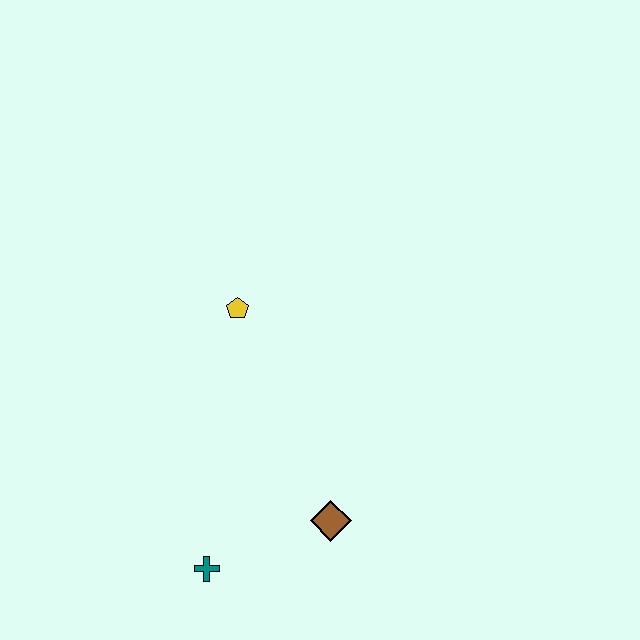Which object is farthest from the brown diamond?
The yellow pentagon is farthest from the brown diamond.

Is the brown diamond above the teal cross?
Yes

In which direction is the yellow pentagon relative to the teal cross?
The yellow pentagon is above the teal cross.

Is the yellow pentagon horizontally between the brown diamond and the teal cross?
Yes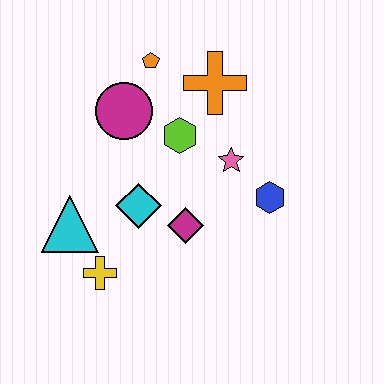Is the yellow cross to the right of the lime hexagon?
No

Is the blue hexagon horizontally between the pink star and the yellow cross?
No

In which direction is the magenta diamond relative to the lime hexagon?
The magenta diamond is below the lime hexagon.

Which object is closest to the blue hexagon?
The pink star is closest to the blue hexagon.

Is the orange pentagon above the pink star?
Yes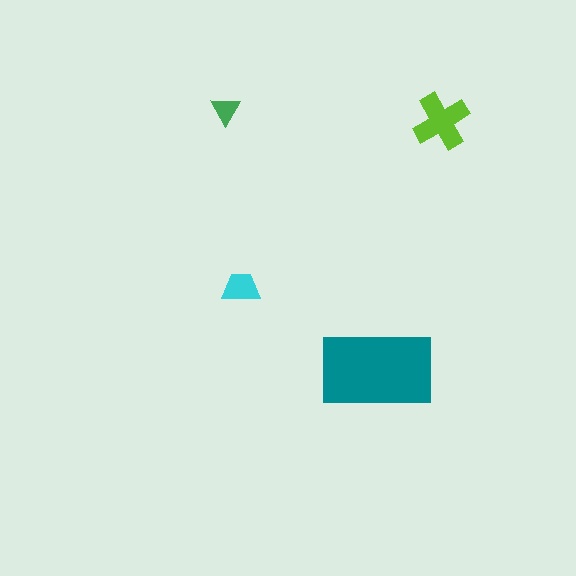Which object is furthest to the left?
The green triangle is leftmost.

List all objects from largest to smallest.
The teal rectangle, the lime cross, the cyan trapezoid, the green triangle.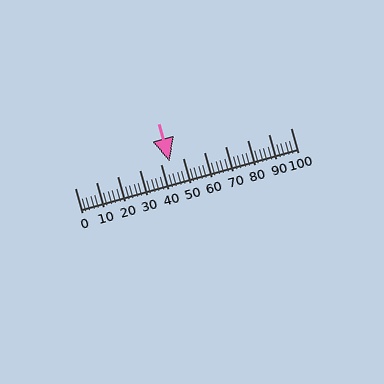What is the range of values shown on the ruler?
The ruler shows values from 0 to 100.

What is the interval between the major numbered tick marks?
The major tick marks are spaced 10 units apart.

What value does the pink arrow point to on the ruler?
The pink arrow points to approximately 44.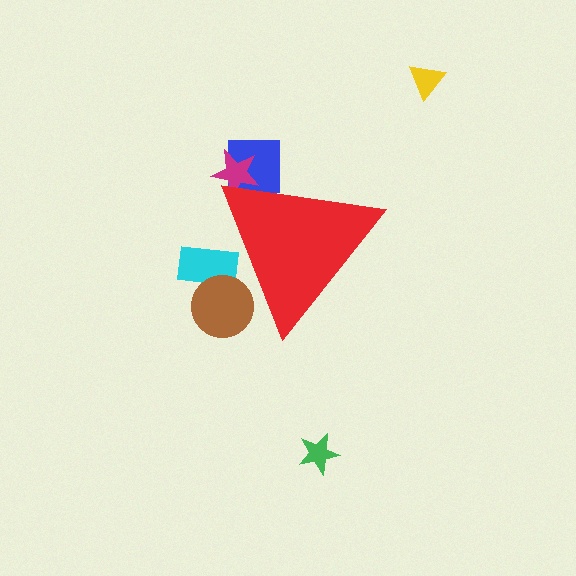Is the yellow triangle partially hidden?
No, the yellow triangle is fully visible.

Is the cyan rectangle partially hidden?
Yes, the cyan rectangle is partially hidden behind the red triangle.